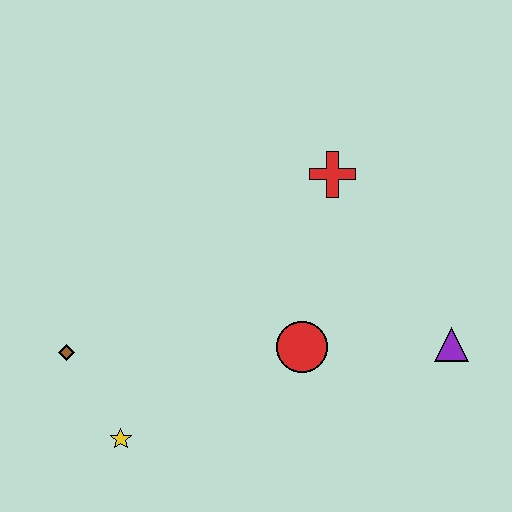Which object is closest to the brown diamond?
The yellow star is closest to the brown diamond.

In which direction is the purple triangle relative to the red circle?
The purple triangle is to the right of the red circle.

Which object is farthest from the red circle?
The brown diamond is farthest from the red circle.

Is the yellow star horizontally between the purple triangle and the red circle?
No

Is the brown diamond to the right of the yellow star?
No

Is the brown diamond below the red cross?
Yes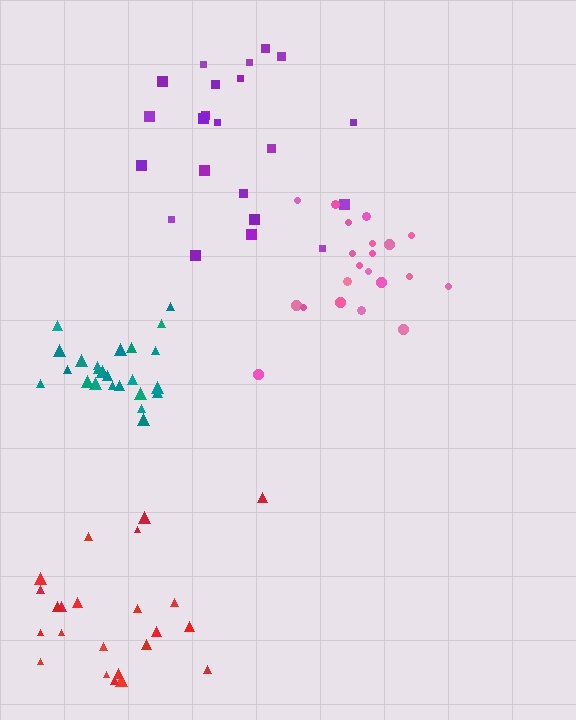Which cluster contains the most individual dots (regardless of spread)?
Teal (24).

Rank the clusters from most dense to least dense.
teal, pink, red, purple.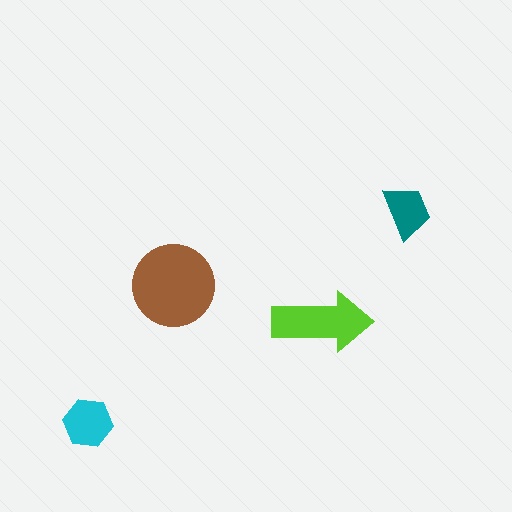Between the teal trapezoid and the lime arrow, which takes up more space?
The lime arrow.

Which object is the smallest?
The teal trapezoid.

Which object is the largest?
The brown circle.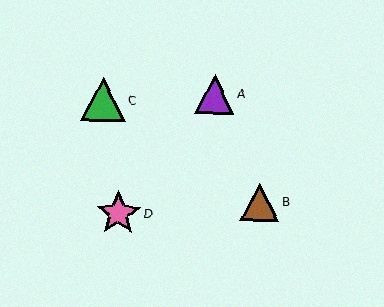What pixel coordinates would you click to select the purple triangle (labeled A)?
Click at (214, 94) to select the purple triangle A.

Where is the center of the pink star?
The center of the pink star is at (118, 213).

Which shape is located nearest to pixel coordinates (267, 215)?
The brown triangle (labeled B) at (260, 202) is nearest to that location.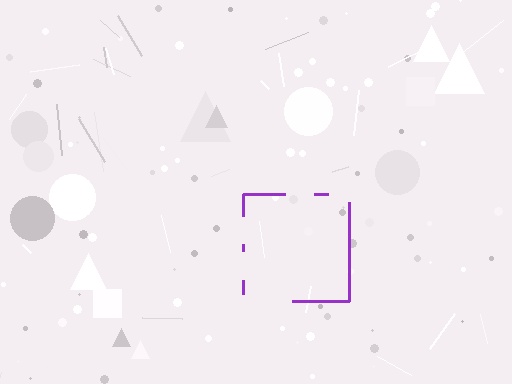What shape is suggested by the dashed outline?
The dashed outline suggests a square.